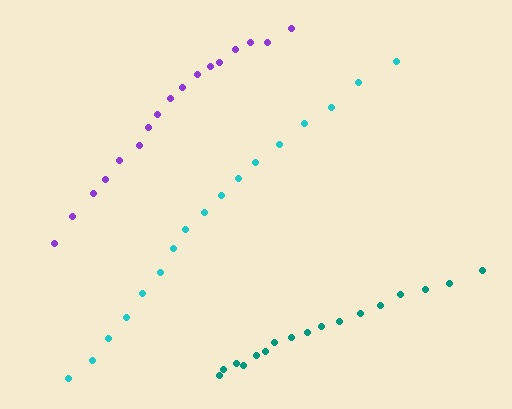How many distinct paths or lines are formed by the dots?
There are 3 distinct paths.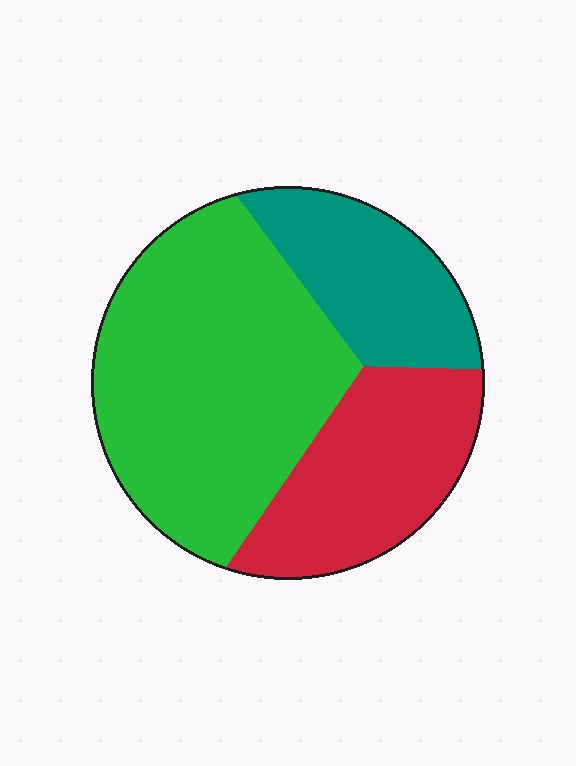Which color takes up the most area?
Green, at roughly 50%.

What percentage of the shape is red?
Red takes up between a sixth and a third of the shape.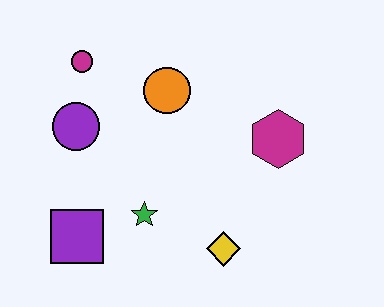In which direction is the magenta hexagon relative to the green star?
The magenta hexagon is to the right of the green star.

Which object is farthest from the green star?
The magenta circle is farthest from the green star.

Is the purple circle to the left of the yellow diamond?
Yes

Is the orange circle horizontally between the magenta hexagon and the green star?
Yes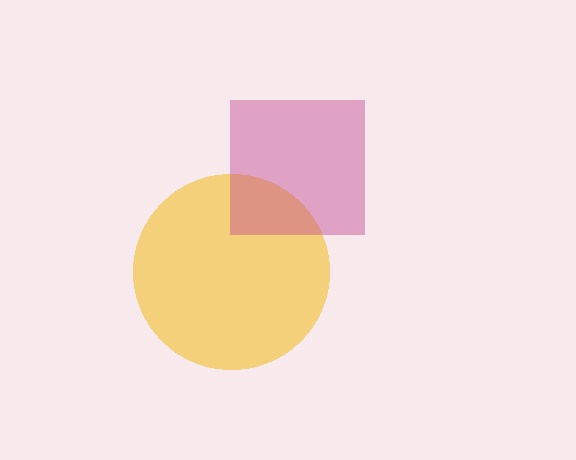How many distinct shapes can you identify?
There are 2 distinct shapes: a yellow circle, a magenta square.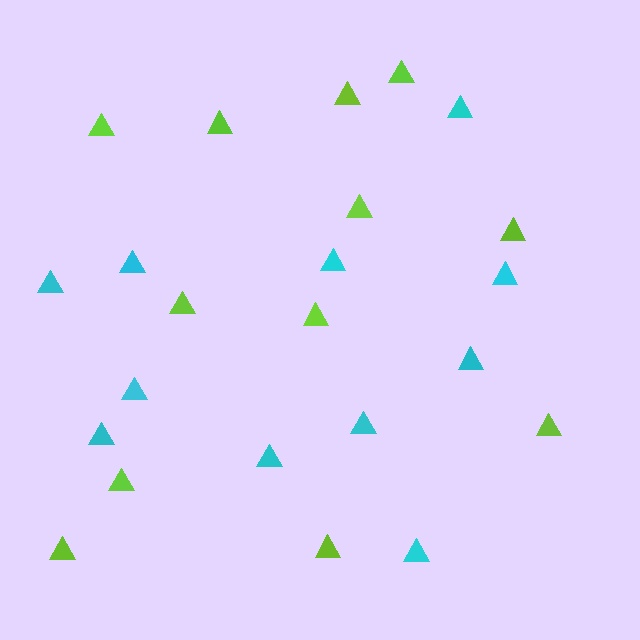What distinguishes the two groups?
There are 2 groups: one group of cyan triangles (11) and one group of lime triangles (12).